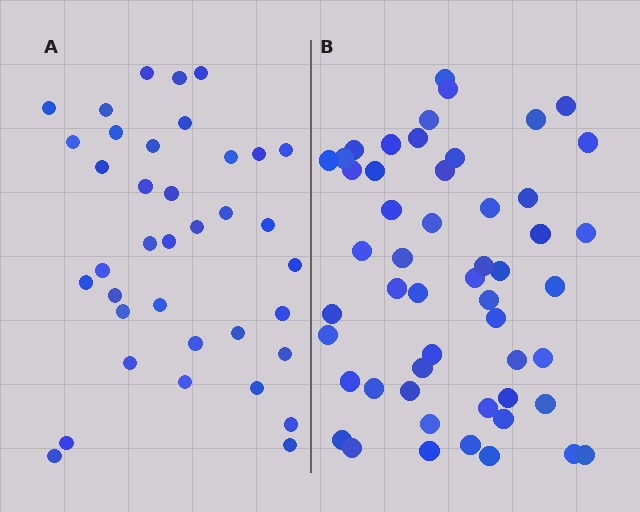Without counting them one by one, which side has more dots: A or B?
Region B (the right region) has more dots.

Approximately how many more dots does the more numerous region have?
Region B has approximately 15 more dots than region A.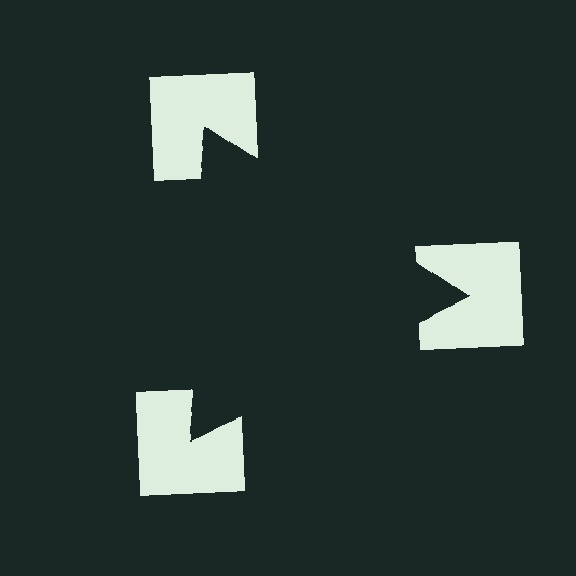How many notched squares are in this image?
There are 3 — one at each vertex of the illusory triangle.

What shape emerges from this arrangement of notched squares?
An illusory triangle — its edges are inferred from the aligned wedge cuts in the notched squares, not physically drawn.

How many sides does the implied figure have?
3 sides.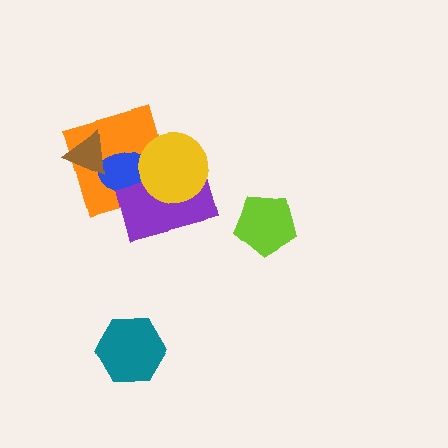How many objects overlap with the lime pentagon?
0 objects overlap with the lime pentagon.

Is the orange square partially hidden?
Yes, it is partially covered by another shape.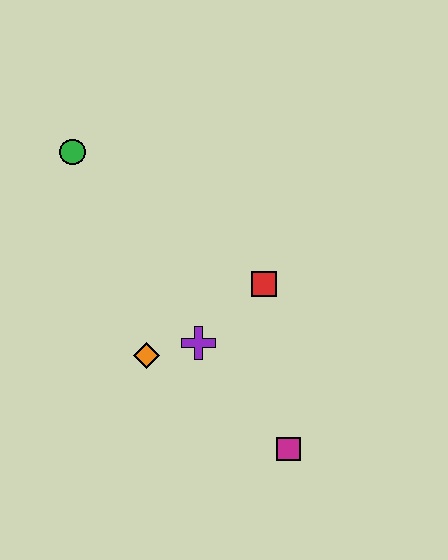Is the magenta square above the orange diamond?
No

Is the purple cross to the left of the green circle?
No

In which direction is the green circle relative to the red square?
The green circle is to the left of the red square.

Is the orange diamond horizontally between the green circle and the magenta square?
Yes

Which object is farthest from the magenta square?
The green circle is farthest from the magenta square.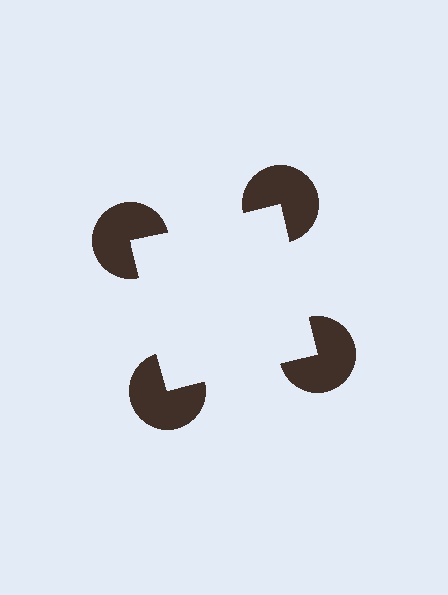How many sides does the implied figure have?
4 sides.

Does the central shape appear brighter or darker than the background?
It typically appears slightly brighter than the background, even though no actual brightness change is drawn.